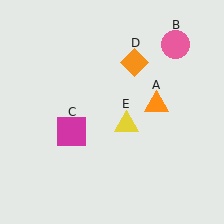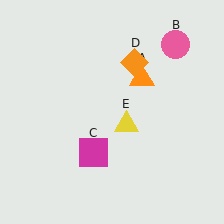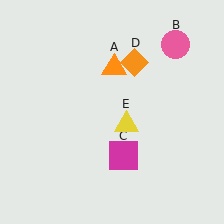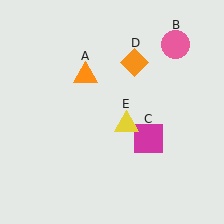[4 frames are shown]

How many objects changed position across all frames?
2 objects changed position: orange triangle (object A), magenta square (object C).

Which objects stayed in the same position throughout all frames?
Pink circle (object B) and orange diamond (object D) and yellow triangle (object E) remained stationary.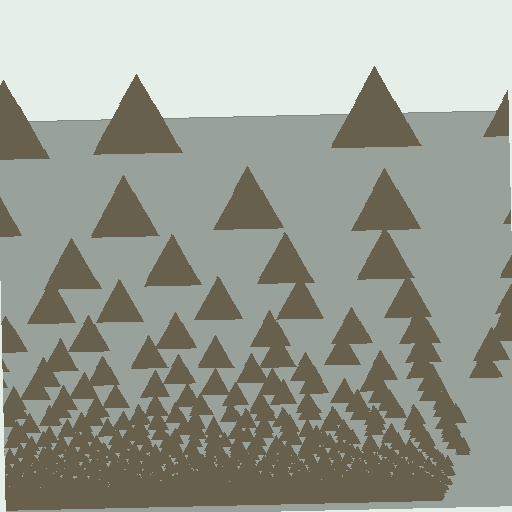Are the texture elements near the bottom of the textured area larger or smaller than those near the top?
Smaller. The gradient is inverted — elements near the bottom are smaller and denser.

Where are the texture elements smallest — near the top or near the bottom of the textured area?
Near the bottom.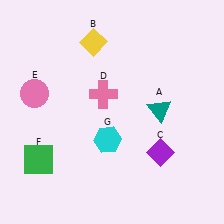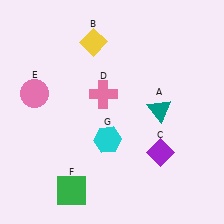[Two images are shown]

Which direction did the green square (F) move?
The green square (F) moved right.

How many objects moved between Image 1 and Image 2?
1 object moved between the two images.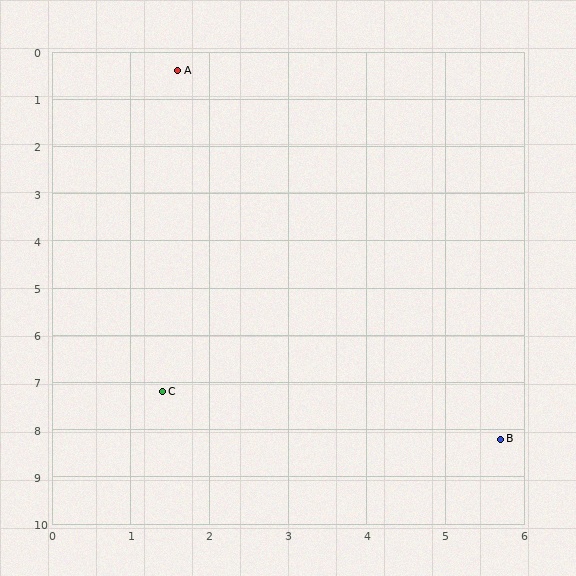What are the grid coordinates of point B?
Point B is at approximately (5.7, 8.2).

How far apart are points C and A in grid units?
Points C and A are about 6.8 grid units apart.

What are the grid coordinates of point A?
Point A is at approximately (1.6, 0.4).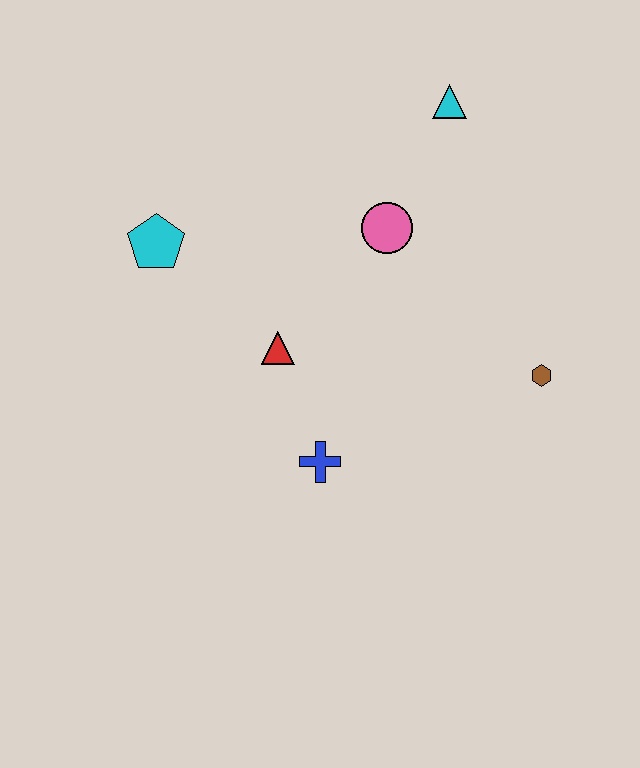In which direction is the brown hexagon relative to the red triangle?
The brown hexagon is to the right of the red triangle.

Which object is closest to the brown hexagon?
The pink circle is closest to the brown hexagon.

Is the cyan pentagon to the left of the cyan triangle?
Yes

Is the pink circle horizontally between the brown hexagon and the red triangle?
Yes